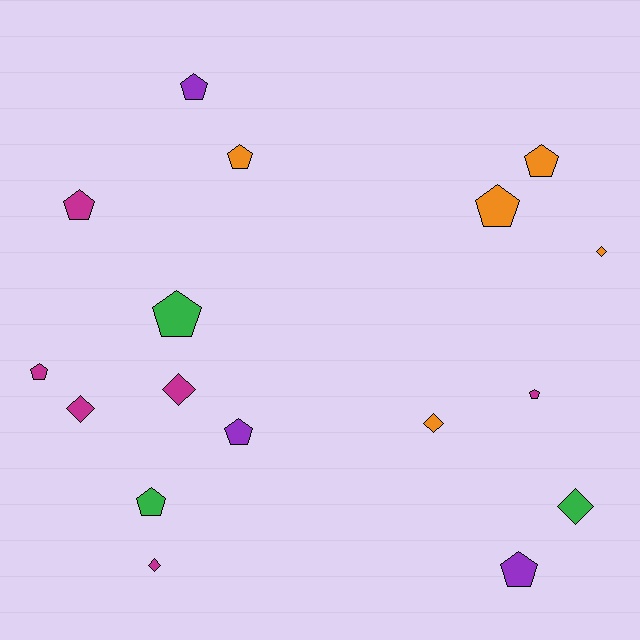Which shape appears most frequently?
Pentagon, with 11 objects.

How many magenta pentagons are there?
There are 3 magenta pentagons.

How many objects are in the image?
There are 17 objects.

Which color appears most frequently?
Magenta, with 6 objects.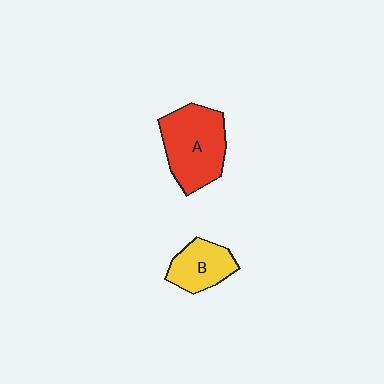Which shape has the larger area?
Shape A (red).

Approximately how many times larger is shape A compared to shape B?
Approximately 1.7 times.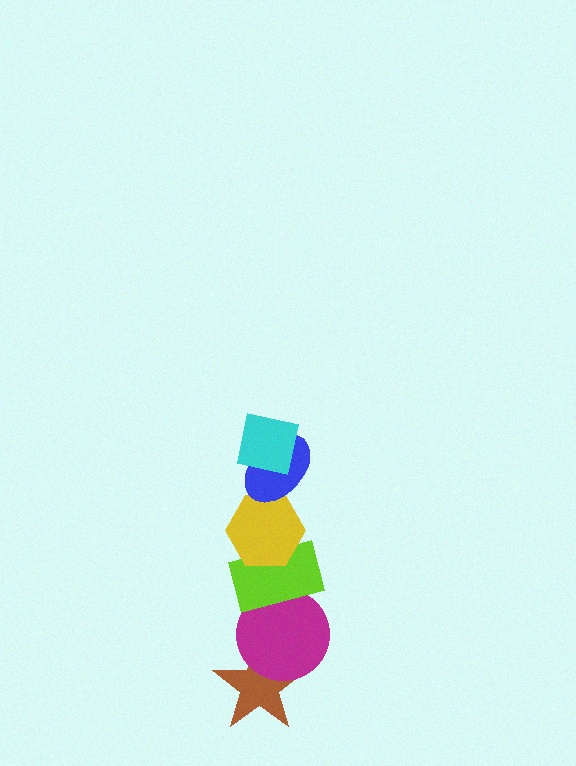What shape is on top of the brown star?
The magenta circle is on top of the brown star.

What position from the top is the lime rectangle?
The lime rectangle is 4th from the top.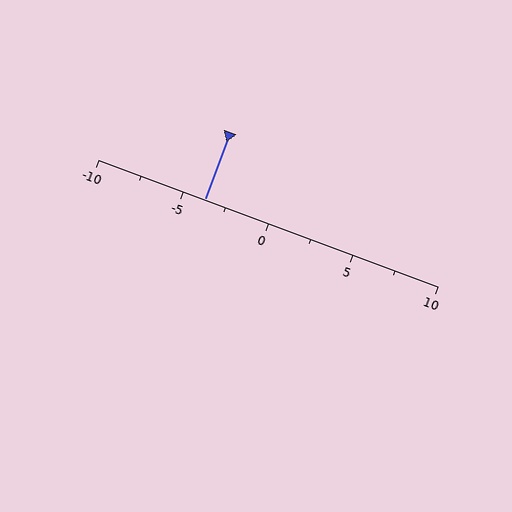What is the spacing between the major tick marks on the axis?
The major ticks are spaced 5 apart.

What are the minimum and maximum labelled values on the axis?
The axis runs from -10 to 10.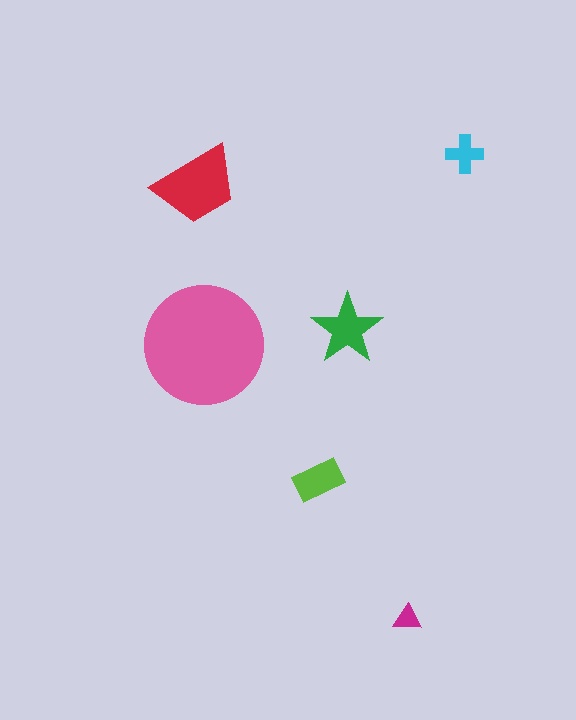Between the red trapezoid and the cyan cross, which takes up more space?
The red trapezoid.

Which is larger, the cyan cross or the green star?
The green star.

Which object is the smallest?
The magenta triangle.